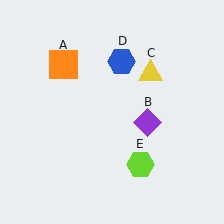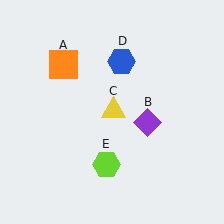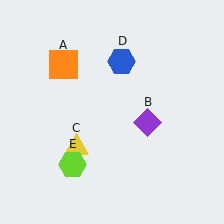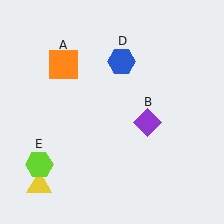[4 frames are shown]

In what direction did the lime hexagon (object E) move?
The lime hexagon (object E) moved left.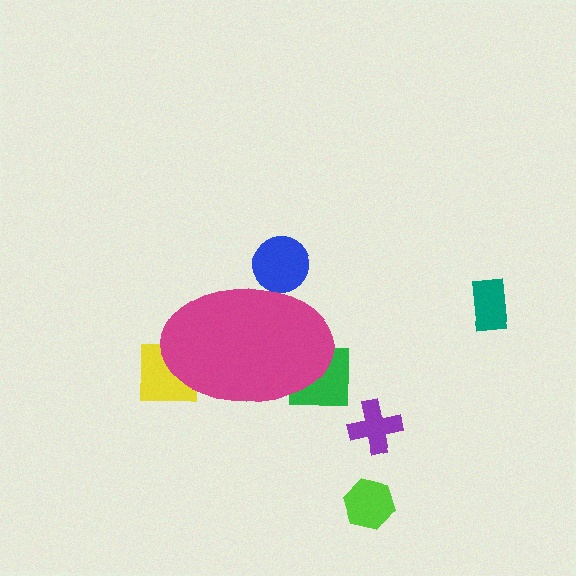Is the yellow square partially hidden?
Yes, the yellow square is partially hidden behind the magenta ellipse.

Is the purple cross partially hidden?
No, the purple cross is fully visible.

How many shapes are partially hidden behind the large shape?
3 shapes are partially hidden.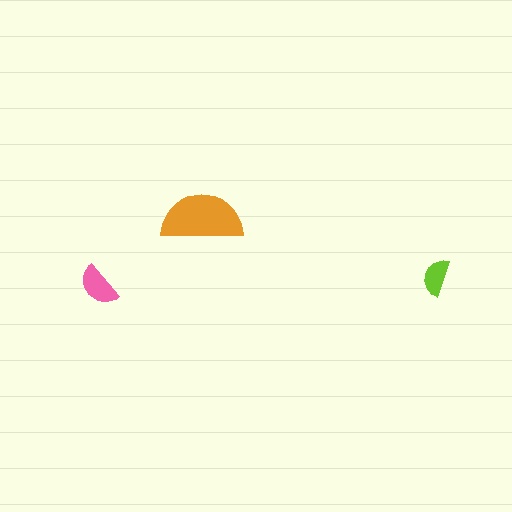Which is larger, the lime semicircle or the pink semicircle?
The pink one.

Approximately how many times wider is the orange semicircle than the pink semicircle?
About 2 times wider.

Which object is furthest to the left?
The pink semicircle is leftmost.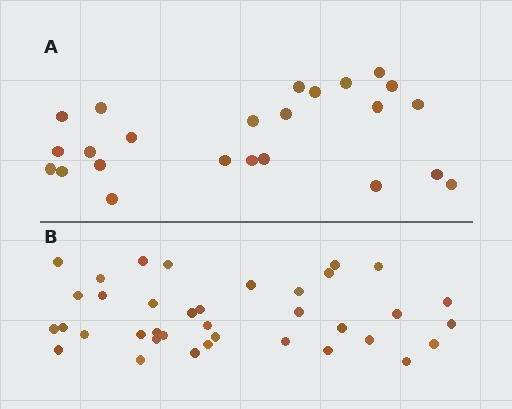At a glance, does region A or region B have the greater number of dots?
Region B (the bottom region) has more dots.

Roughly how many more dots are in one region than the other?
Region B has approximately 15 more dots than region A.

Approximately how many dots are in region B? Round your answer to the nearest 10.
About 40 dots. (The exact count is 37, which rounds to 40.)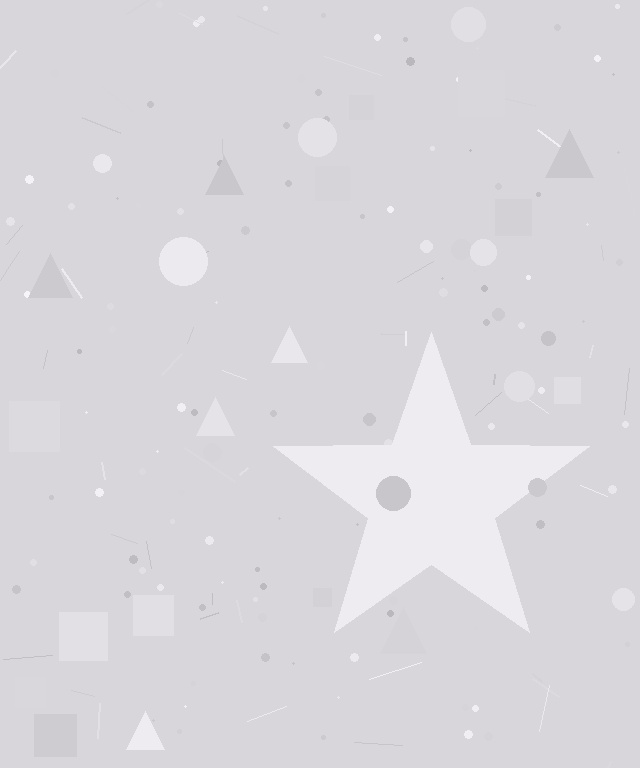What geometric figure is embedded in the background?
A star is embedded in the background.